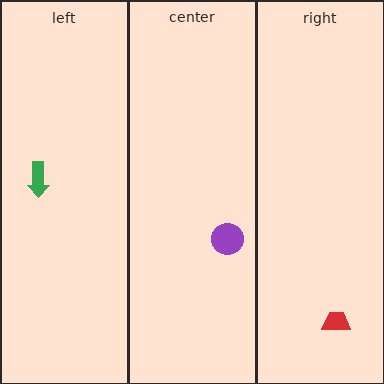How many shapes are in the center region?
1.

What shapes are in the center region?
The purple circle.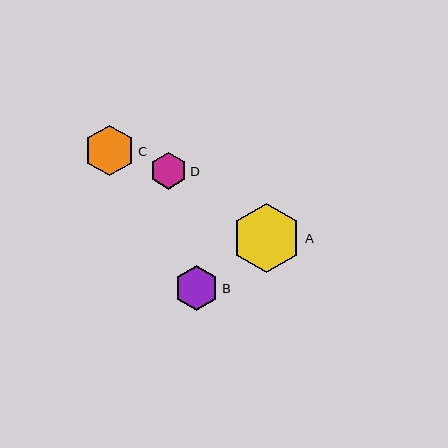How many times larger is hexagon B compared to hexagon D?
Hexagon B is approximately 1.2 times the size of hexagon D.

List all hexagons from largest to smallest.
From largest to smallest: A, C, B, D.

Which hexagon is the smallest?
Hexagon D is the smallest with a size of approximately 37 pixels.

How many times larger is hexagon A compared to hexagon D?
Hexagon A is approximately 1.9 times the size of hexagon D.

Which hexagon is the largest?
Hexagon A is the largest with a size of approximately 70 pixels.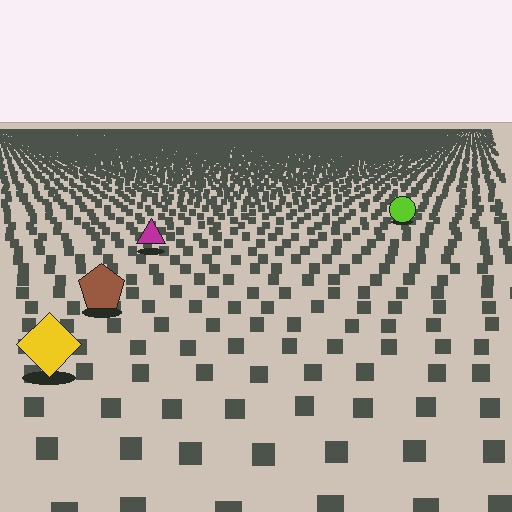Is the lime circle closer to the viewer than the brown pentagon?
No. The brown pentagon is closer — you can tell from the texture gradient: the ground texture is coarser near it.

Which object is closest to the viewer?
The yellow diamond is closest. The texture marks near it are larger and more spread out.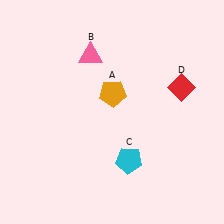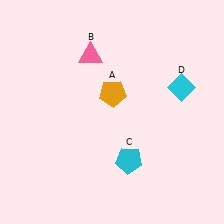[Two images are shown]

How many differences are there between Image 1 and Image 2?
There is 1 difference between the two images.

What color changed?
The diamond (D) changed from red in Image 1 to cyan in Image 2.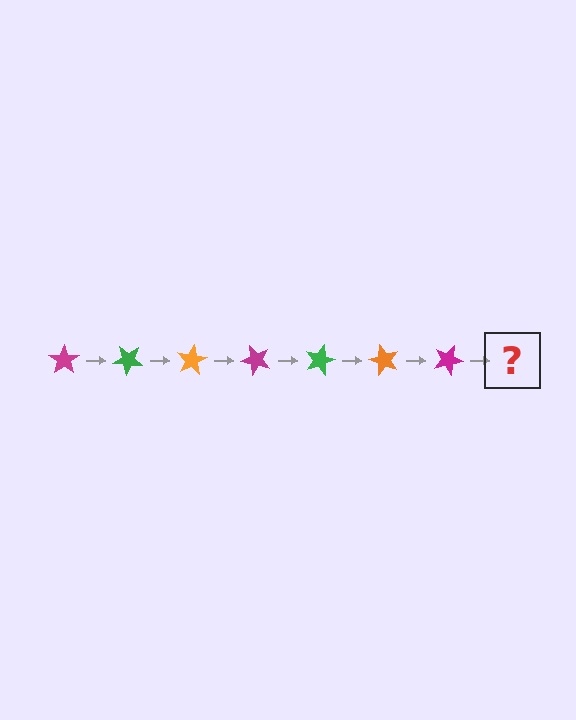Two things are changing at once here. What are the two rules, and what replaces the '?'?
The two rules are that it rotates 40 degrees each step and the color cycles through magenta, green, and orange. The '?' should be a green star, rotated 280 degrees from the start.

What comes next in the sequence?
The next element should be a green star, rotated 280 degrees from the start.